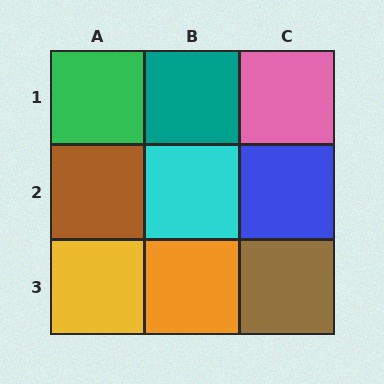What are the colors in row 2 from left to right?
Brown, cyan, blue.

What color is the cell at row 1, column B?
Teal.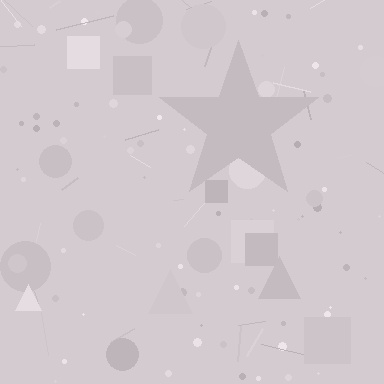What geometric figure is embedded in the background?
A star is embedded in the background.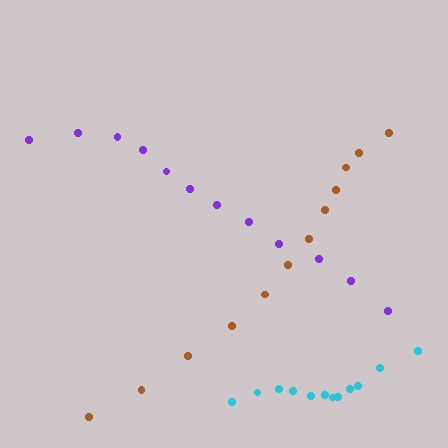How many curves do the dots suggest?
There are 3 distinct paths.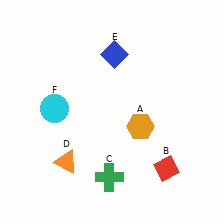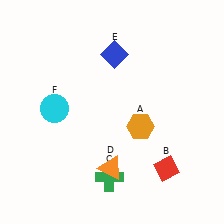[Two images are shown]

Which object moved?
The orange triangle (D) moved right.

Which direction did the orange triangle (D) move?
The orange triangle (D) moved right.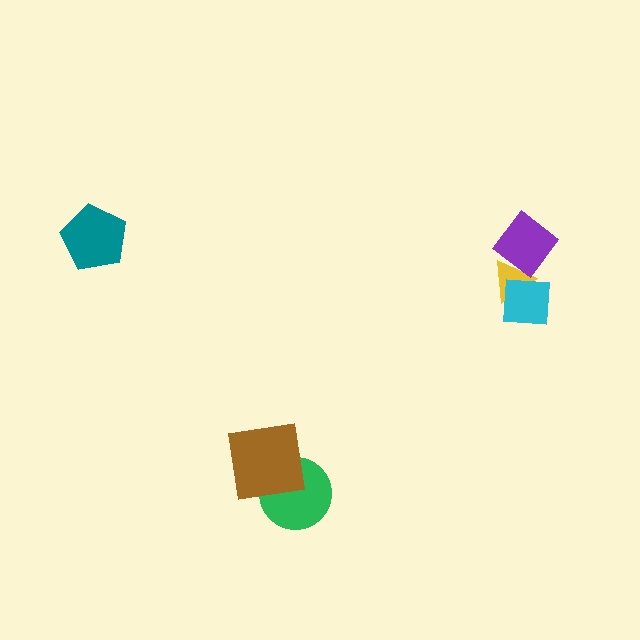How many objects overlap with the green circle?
1 object overlaps with the green circle.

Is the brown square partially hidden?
No, no other shape covers it.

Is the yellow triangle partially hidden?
Yes, it is partially covered by another shape.